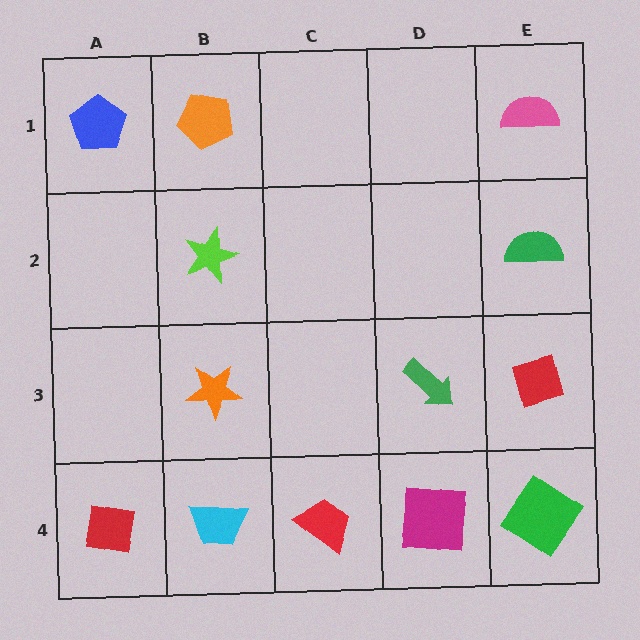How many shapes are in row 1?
3 shapes.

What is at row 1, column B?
An orange pentagon.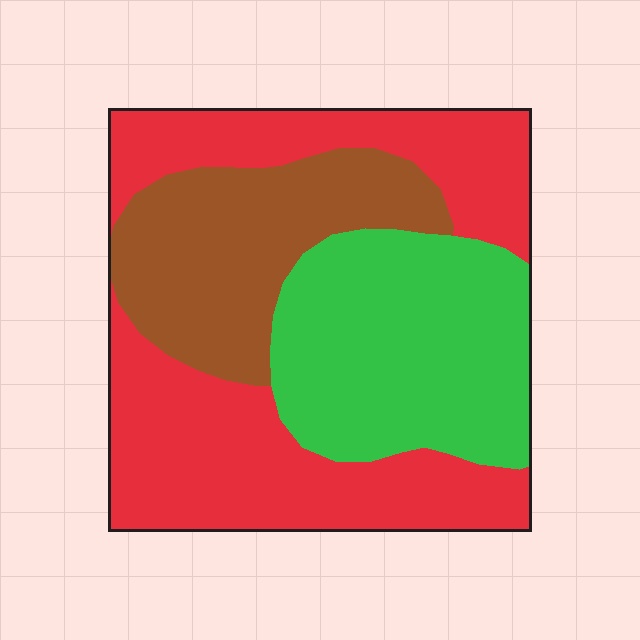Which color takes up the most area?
Red, at roughly 45%.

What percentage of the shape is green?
Green takes up about one third (1/3) of the shape.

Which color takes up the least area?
Brown, at roughly 25%.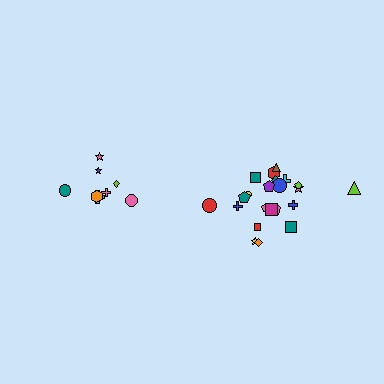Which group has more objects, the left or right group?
The right group.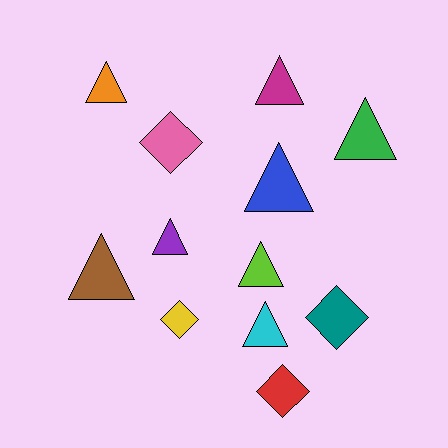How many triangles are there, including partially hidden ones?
There are 8 triangles.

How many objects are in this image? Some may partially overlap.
There are 12 objects.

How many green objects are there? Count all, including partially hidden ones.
There is 1 green object.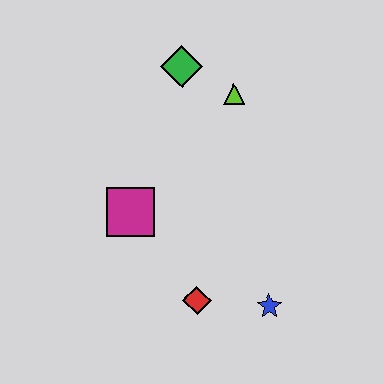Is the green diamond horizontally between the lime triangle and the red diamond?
No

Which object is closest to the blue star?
The red diamond is closest to the blue star.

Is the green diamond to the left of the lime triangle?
Yes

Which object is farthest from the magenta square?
The blue star is farthest from the magenta square.